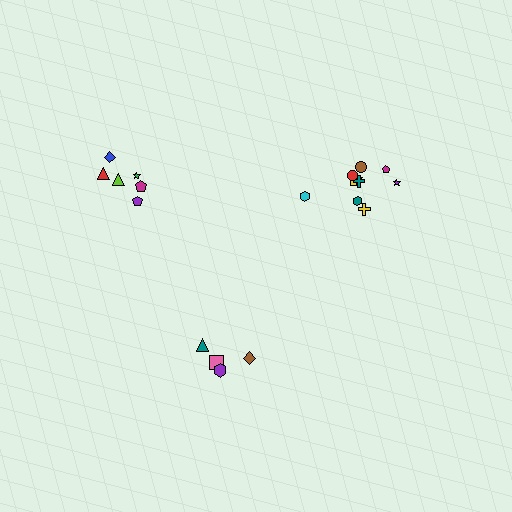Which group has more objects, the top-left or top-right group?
The top-right group.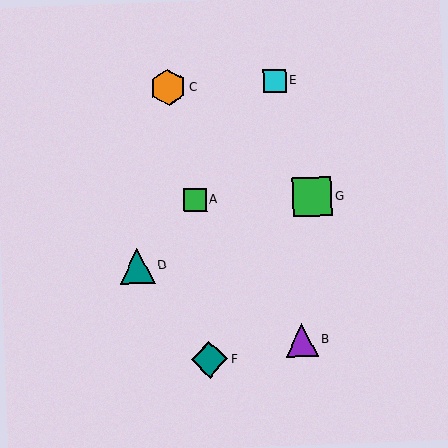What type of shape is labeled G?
Shape G is a green square.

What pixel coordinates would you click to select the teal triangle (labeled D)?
Click at (137, 266) to select the teal triangle D.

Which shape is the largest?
The green square (labeled G) is the largest.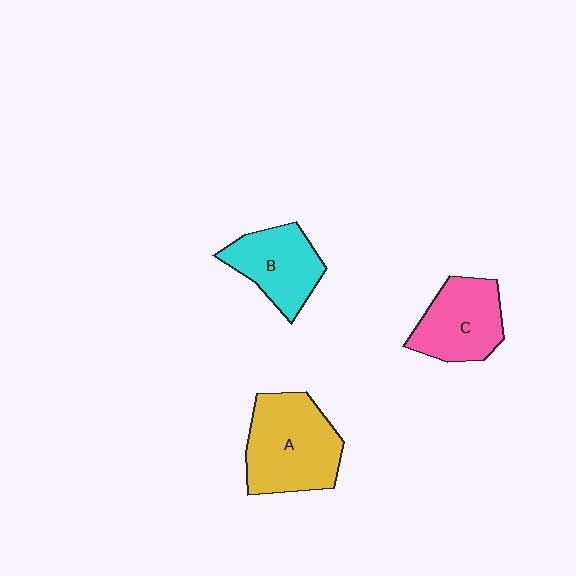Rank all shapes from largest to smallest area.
From largest to smallest: A (yellow), C (pink), B (cyan).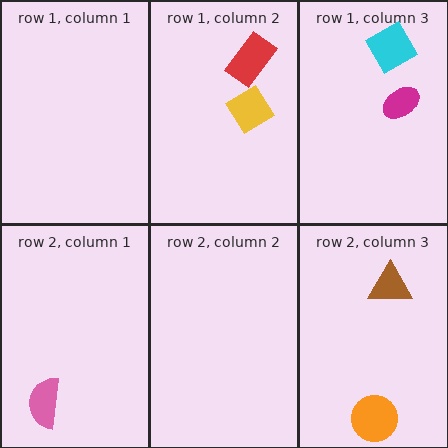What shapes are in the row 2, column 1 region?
The pink semicircle.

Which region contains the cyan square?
The row 1, column 3 region.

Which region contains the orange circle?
The row 2, column 3 region.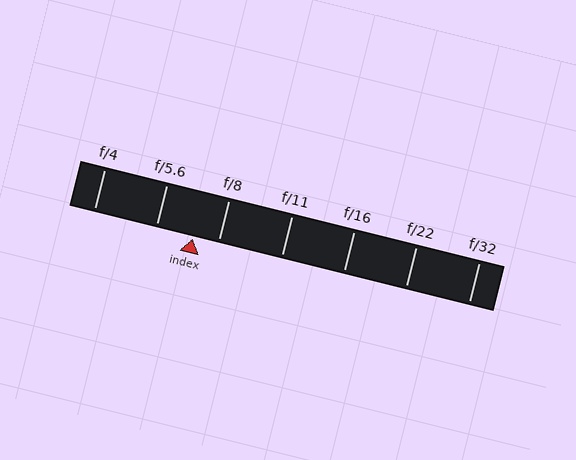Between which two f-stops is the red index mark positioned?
The index mark is between f/5.6 and f/8.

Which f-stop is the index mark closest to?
The index mark is closest to f/8.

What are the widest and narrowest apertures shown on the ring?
The widest aperture shown is f/4 and the narrowest is f/32.